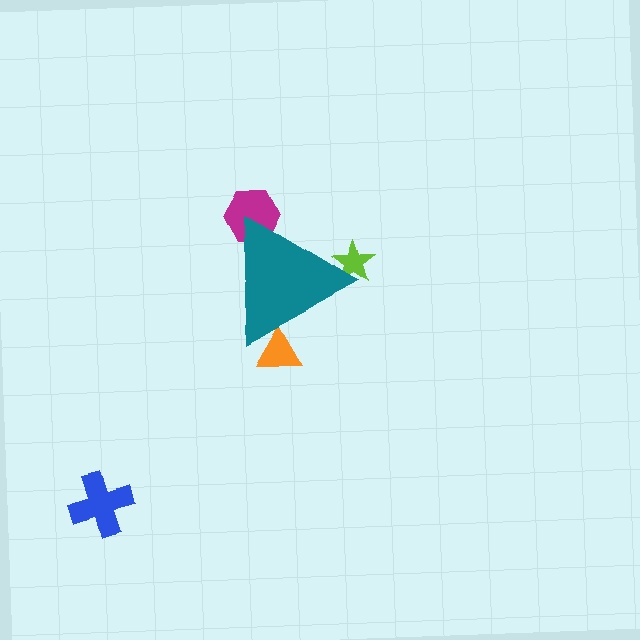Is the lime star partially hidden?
Yes, the lime star is partially hidden behind the teal triangle.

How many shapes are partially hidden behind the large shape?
3 shapes are partially hidden.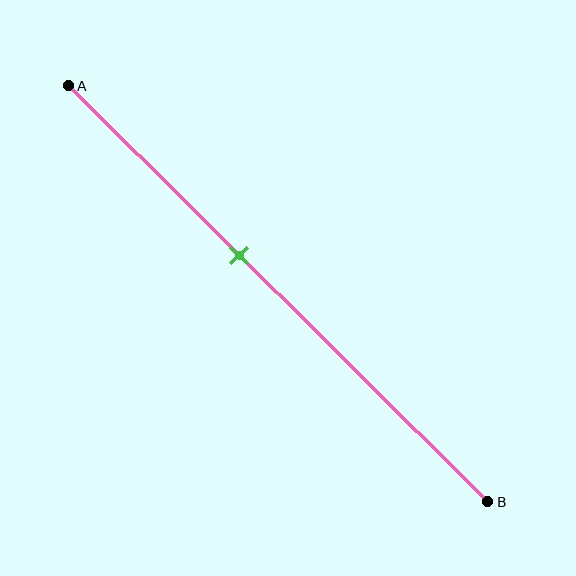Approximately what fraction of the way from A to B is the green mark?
The green mark is approximately 40% of the way from A to B.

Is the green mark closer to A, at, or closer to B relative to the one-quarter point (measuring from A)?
The green mark is closer to point B than the one-quarter point of segment AB.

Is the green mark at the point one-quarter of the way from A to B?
No, the mark is at about 40% from A, not at the 25% one-quarter point.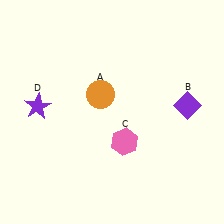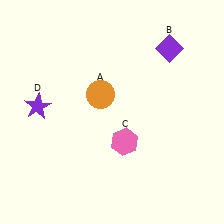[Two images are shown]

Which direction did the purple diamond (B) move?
The purple diamond (B) moved up.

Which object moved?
The purple diamond (B) moved up.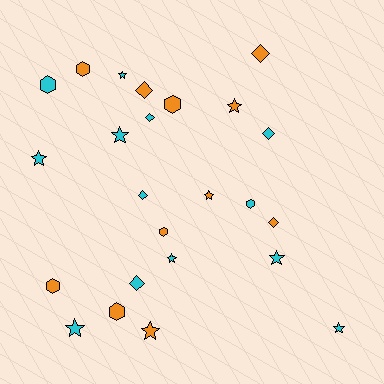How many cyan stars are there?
There are 7 cyan stars.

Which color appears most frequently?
Cyan, with 13 objects.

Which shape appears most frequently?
Star, with 10 objects.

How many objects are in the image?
There are 24 objects.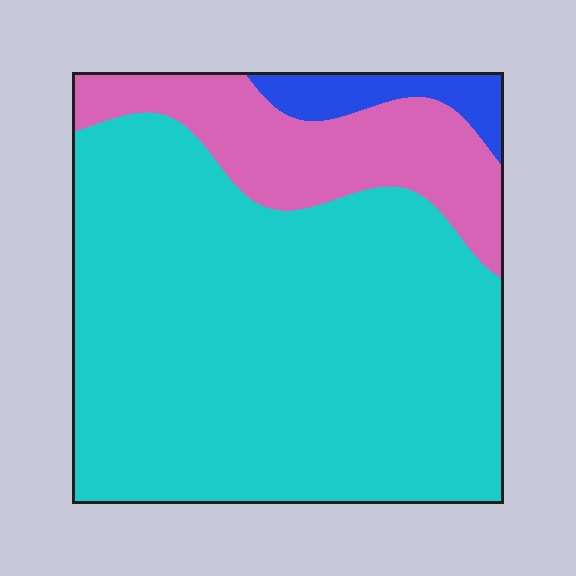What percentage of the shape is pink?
Pink covers around 20% of the shape.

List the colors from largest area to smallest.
From largest to smallest: cyan, pink, blue.